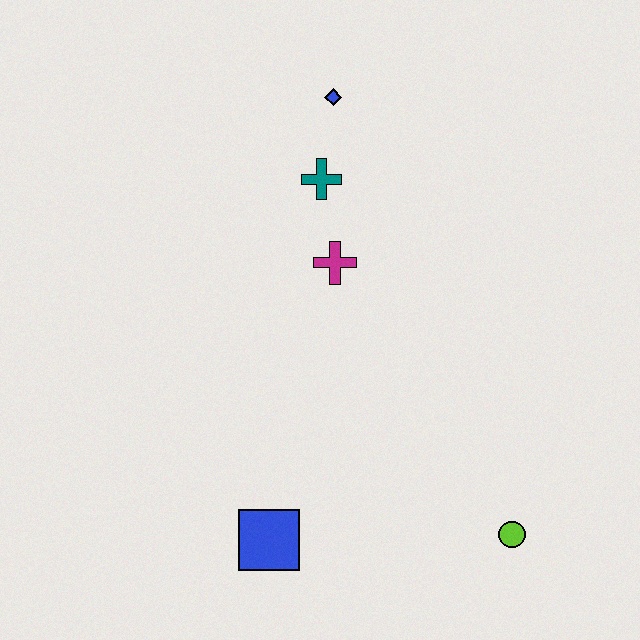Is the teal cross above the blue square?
Yes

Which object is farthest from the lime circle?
The blue diamond is farthest from the lime circle.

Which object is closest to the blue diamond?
The teal cross is closest to the blue diamond.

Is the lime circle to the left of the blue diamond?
No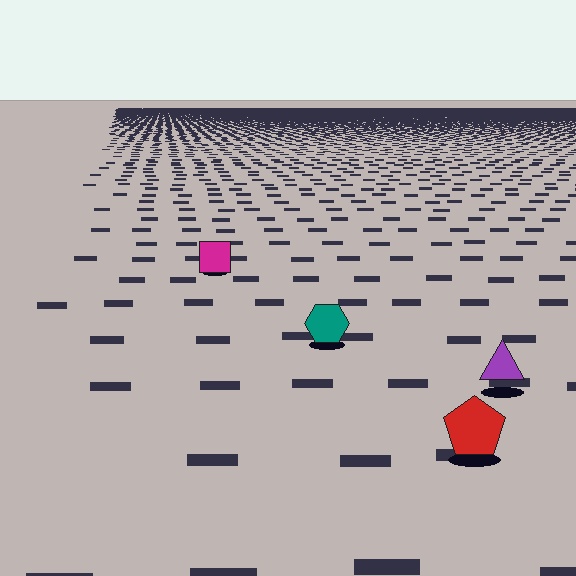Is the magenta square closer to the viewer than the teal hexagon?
No. The teal hexagon is closer — you can tell from the texture gradient: the ground texture is coarser near it.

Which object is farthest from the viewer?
The magenta square is farthest from the viewer. It appears smaller and the ground texture around it is denser.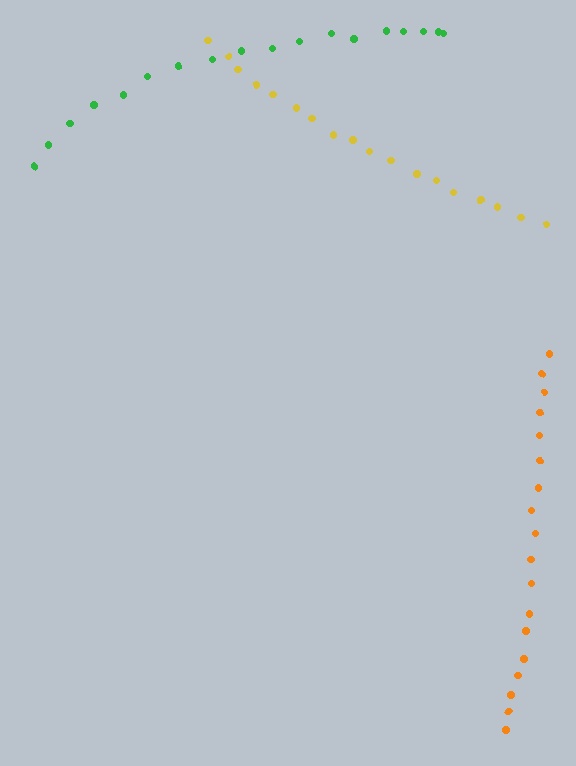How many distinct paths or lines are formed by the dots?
There are 3 distinct paths.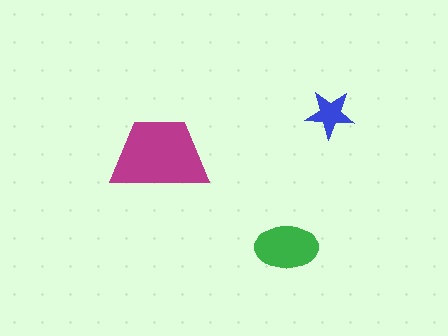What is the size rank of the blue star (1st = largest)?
3rd.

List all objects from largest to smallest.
The magenta trapezoid, the green ellipse, the blue star.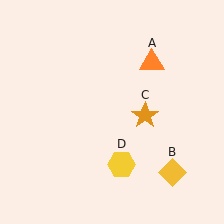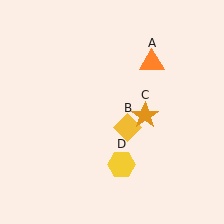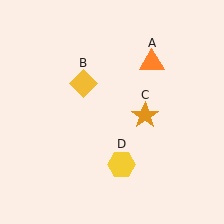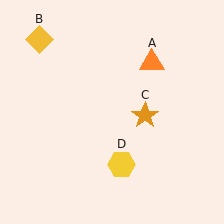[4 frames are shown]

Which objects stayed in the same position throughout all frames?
Orange triangle (object A) and orange star (object C) and yellow hexagon (object D) remained stationary.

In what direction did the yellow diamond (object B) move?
The yellow diamond (object B) moved up and to the left.